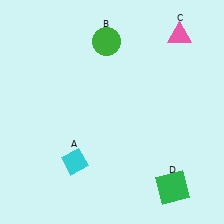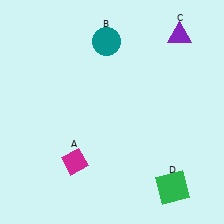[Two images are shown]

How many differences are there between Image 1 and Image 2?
There are 3 differences between the two images.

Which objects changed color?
A changed from cyan to magenta. B changed from green to teal. C changed from pink to purple.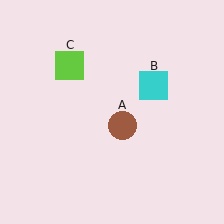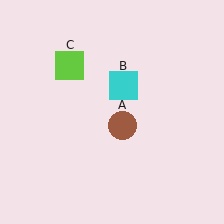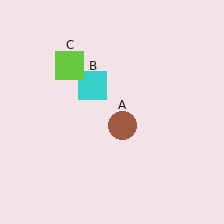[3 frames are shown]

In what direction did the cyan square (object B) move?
The cyan square (object B) moved left.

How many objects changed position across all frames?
1 object changed position: cyan square (object B).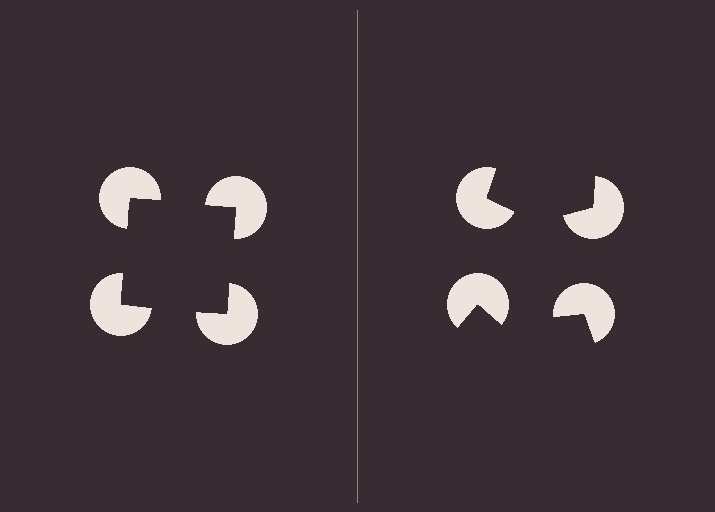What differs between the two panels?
The pac-man discs are positioned identically on both sides; only the wedge orientations differ. On the left they align to a square; on the right they are misaligned.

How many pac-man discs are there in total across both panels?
8 — 4 on each side.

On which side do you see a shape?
An illusory square appears on the left side. On the right side the wedge cuts are rotated, so no coherent shape forms.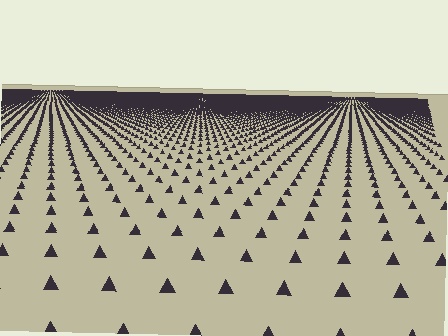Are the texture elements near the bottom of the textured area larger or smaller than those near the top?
Larger. Near the bottom, elements are closer to the viewer and appear at a bigger on-screen size.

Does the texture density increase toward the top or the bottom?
Density increases toward the top.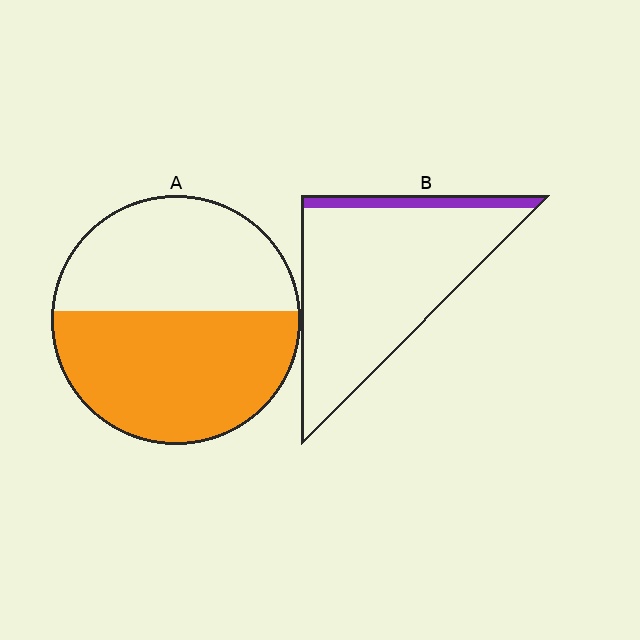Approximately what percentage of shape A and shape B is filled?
A is approximately 55% and B is approximately 10%.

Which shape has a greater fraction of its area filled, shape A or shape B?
Shape A.